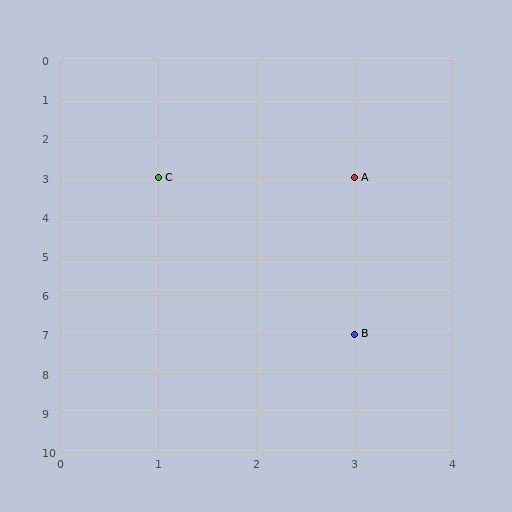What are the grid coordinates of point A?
Point A is at grid coordinates (3, 3).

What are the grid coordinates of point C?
Point C is at grid coordinates (1, 3).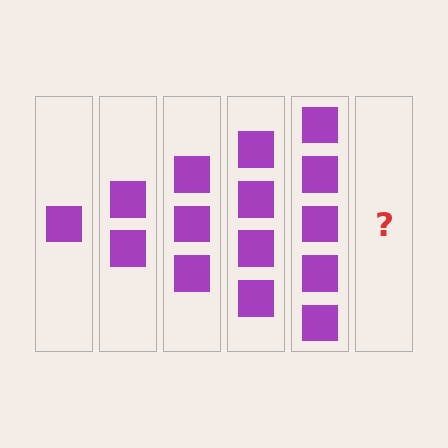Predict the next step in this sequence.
The next step is 6 squares.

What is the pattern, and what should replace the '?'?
The pattern is that each step adds one more square. The '?' should be 6 squares.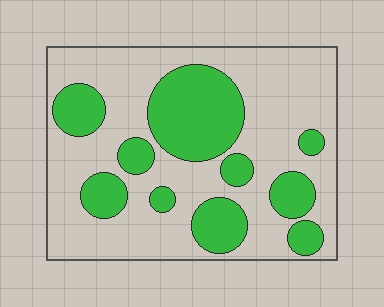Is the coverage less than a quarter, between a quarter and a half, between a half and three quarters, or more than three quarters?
Between a quarter and a half.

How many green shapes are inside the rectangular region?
10.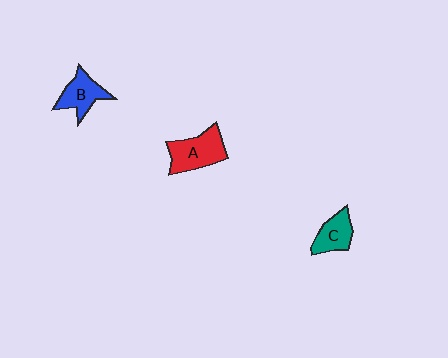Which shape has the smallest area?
Shape C (teal).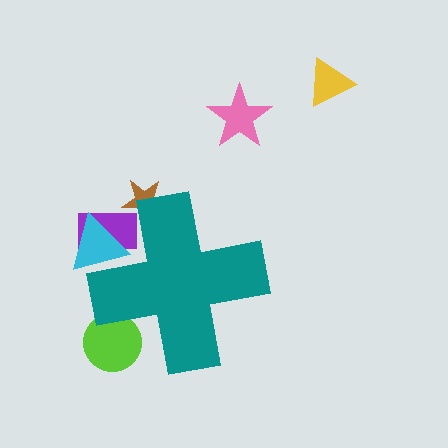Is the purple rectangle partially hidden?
Yes, the purple rectangle is partially hidden behind the teal cross.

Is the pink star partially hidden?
No, the pink star is fully visible.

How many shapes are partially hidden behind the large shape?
4 shapes are partially hidden.